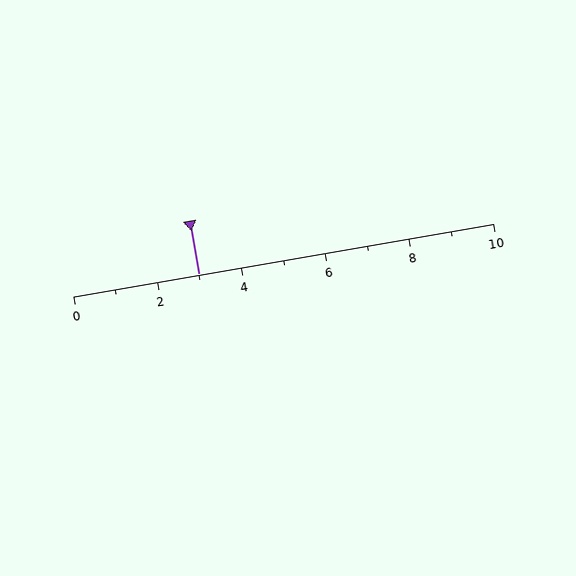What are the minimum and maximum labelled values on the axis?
The axis runs from 0 to 10.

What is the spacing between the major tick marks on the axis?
The major ticks are spaced 2 apart.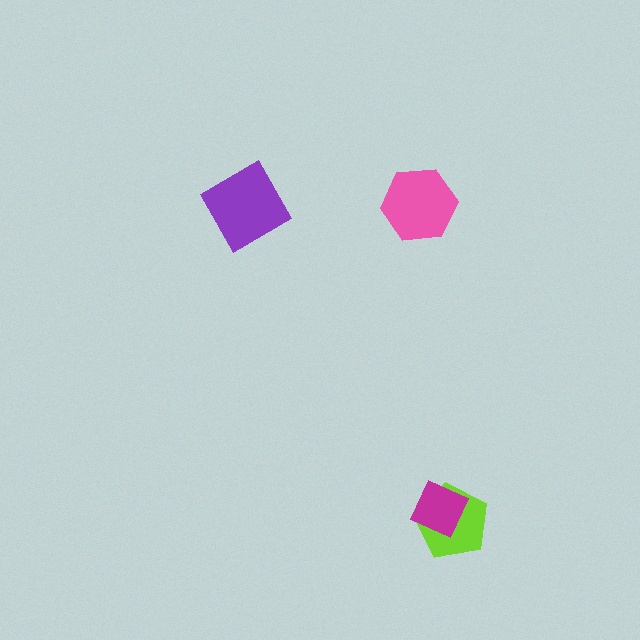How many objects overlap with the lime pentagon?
1 object overlaps with the lime pentagon.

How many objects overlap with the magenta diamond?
1 object overlaps with the magenta diamond.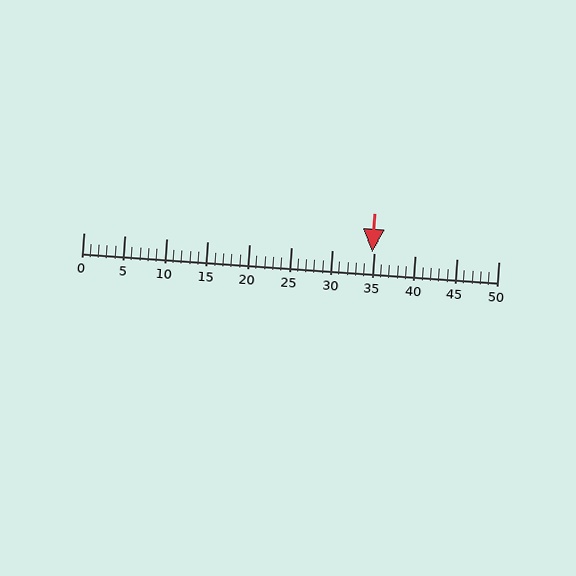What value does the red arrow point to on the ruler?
The red arrow points to approximately 35.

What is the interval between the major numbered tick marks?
The major tick marks are spaced 5 units apart.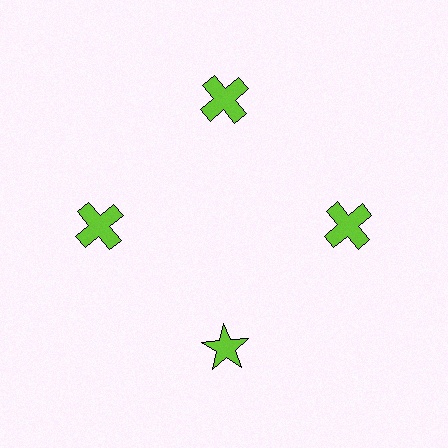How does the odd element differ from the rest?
It has a different shape: star instead of cross.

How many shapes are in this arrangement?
There are 4 shapes arranged in a ring pattern.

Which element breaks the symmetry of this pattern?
The lime star at roughly the 6 o'clock position breaks the symmetry. All other shapes are lime crosses.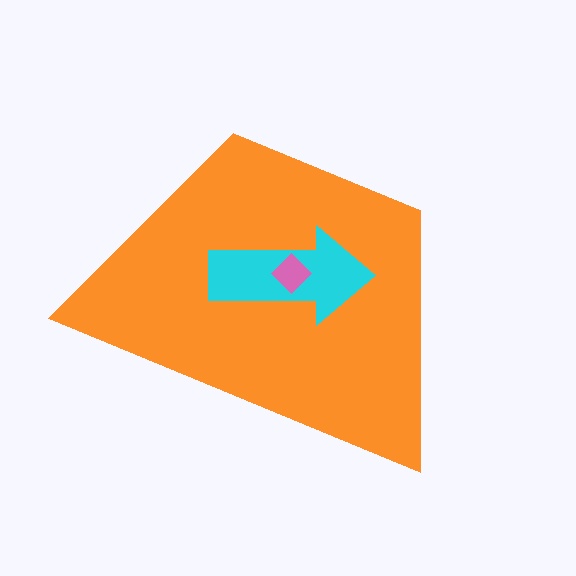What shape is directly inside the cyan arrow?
The pink diamond.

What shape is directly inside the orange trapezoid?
The cyan arrow.